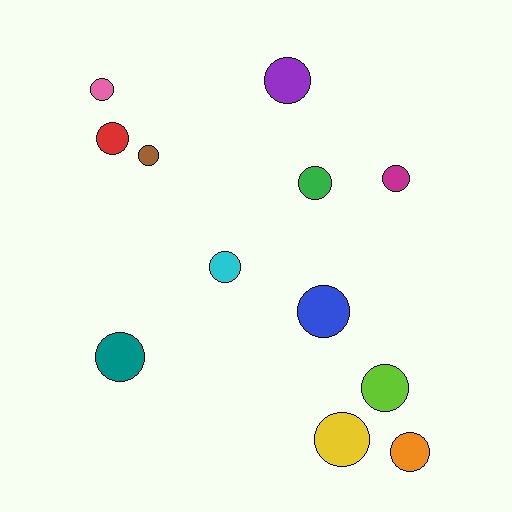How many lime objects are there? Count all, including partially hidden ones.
There is 1 lime object.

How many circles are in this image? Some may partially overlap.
There are 12 circles.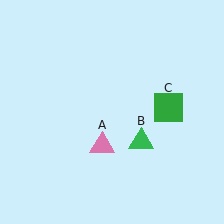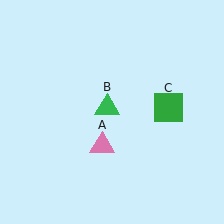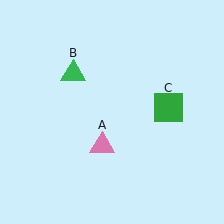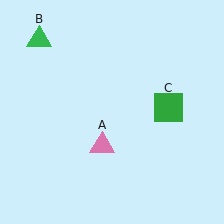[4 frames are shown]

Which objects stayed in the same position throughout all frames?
Pink triangle (object A) and green square (object C) remained stationary.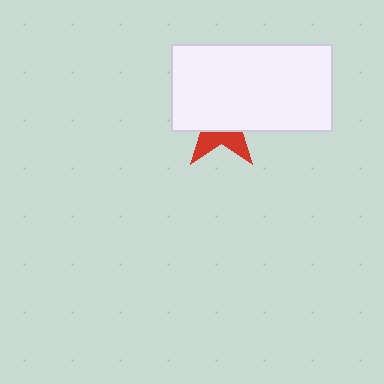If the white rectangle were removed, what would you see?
You would see the complete red star.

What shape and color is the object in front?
The object in front is a white rectangle.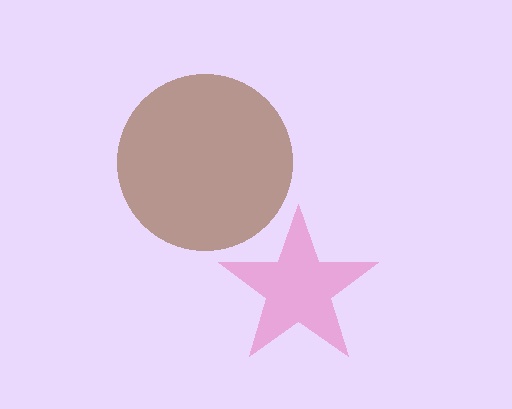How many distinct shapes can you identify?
There are 2 distinct shapes: a brown circle, a pink star.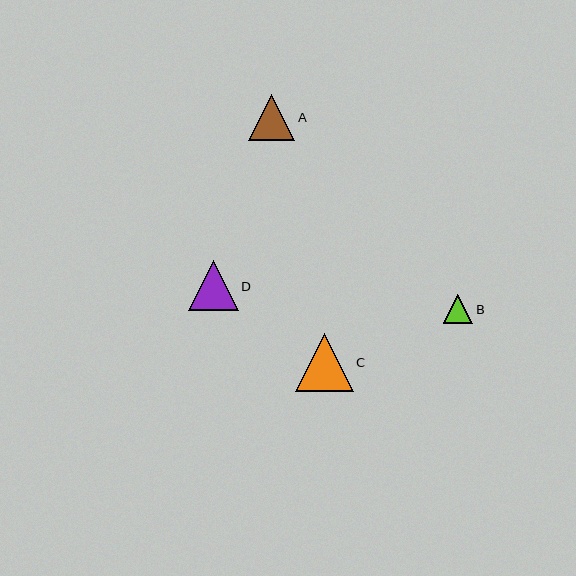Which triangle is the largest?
Triangle C is the largest with a size of approximately 58 pixels.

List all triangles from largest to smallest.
From largest to smallest: C, D, A, B.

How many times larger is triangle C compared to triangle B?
Triangle C is approximately 2.0 times the size of triangle B.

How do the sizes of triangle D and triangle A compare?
Triangle D and triangle A are approximately the same size.